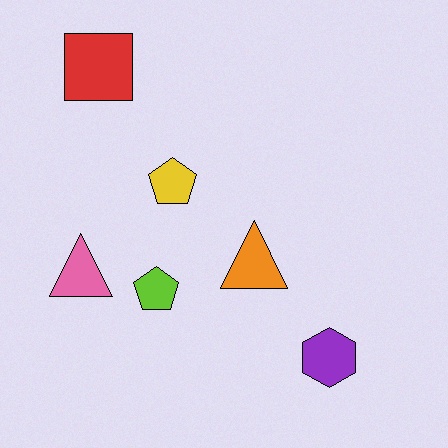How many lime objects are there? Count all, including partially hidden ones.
There is 1 lime object.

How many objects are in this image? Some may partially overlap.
There are 6 objects.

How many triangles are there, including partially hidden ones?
There are 2 triangles.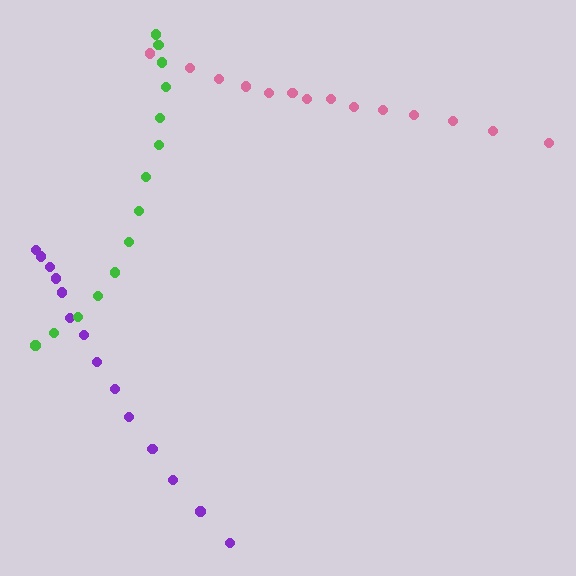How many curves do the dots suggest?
There are 3 distinct paths.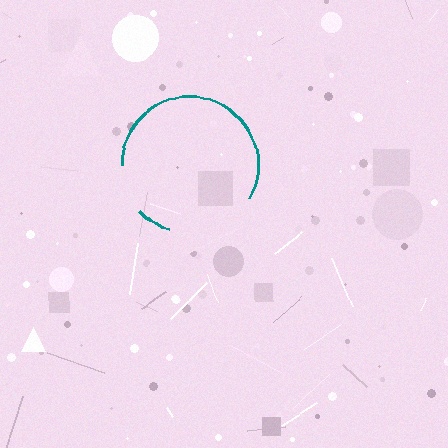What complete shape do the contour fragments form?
The contour fragments form a circle.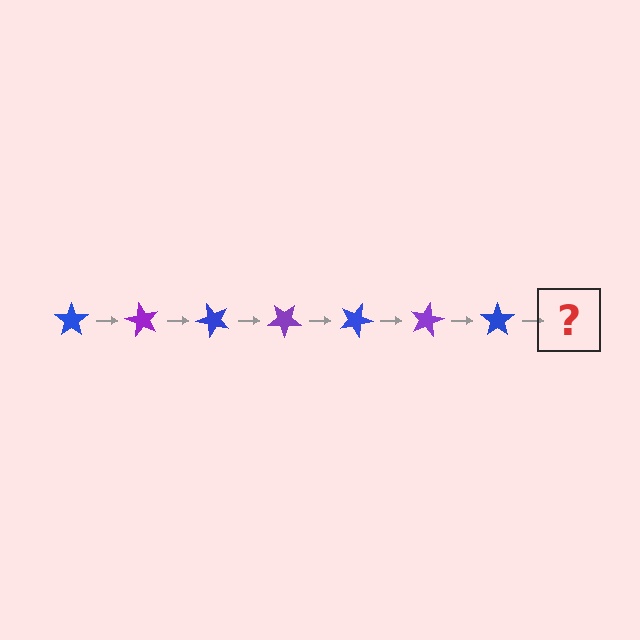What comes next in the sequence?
The next element should be a purple star, rotated 420 degrees from the start.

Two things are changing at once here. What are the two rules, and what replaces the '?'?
The two rules are that it rotates 60 degrees each step and the color cycles through blue and purple. The '?' should be a purple star, rotated 420 degrees from the start.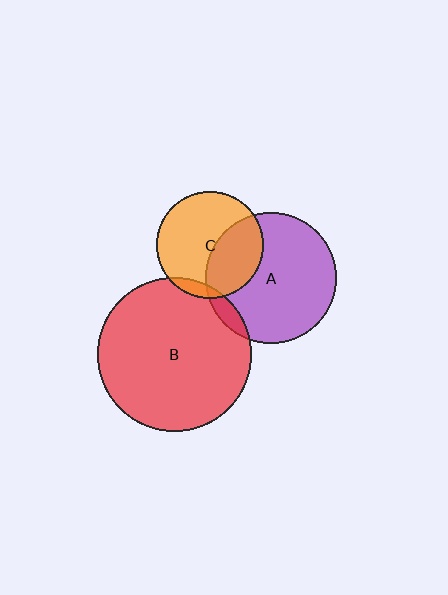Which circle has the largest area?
Circle B (red).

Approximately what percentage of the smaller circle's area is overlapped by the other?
Approximately 5%.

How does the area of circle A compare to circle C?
Approximately 1.5 times.